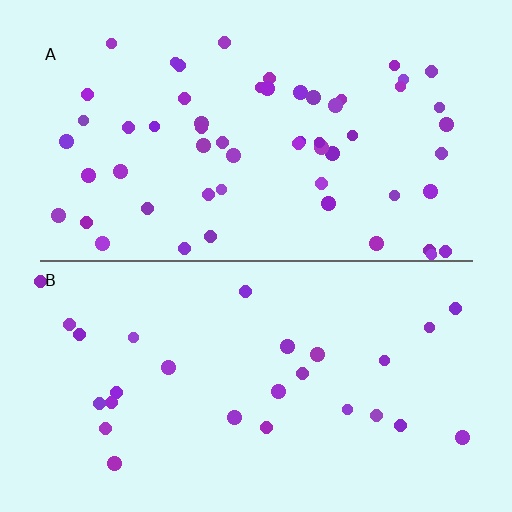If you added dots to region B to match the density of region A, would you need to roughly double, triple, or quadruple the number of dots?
Approximately double.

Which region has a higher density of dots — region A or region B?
A (the top).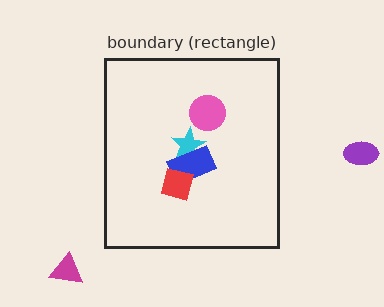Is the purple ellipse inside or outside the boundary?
Outside.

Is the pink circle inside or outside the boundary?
Inside.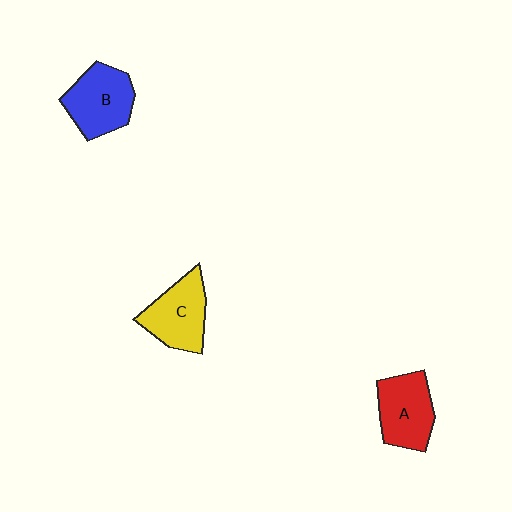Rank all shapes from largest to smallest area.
From largest to smallest: B (blue), C (yellow), A (red).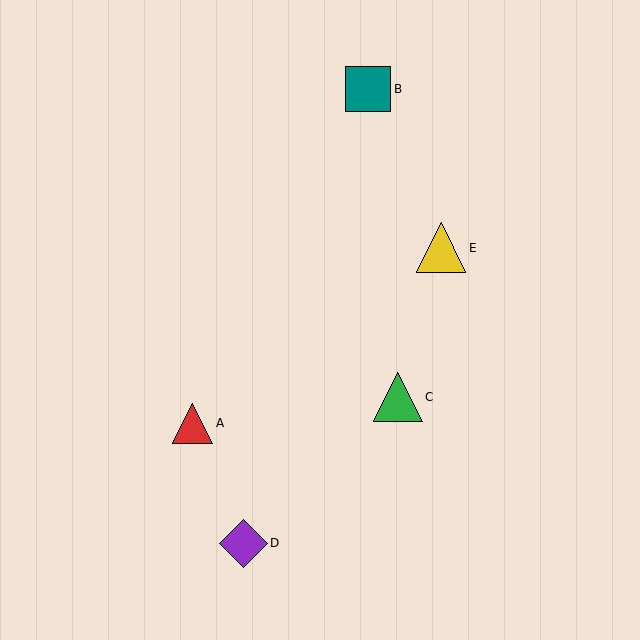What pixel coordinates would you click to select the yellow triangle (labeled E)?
Click at (441, 248) to select the yellow triangle E.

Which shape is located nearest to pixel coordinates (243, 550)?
The purple diamond (labeled D) at (243, 543) is nearest to that location.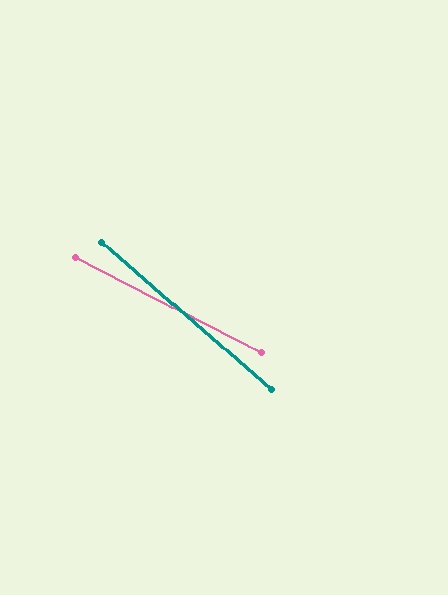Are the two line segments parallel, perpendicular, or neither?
Neither parallel nor perpendicular — they differ by about 14°.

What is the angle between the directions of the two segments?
Approximately 14 degrees.